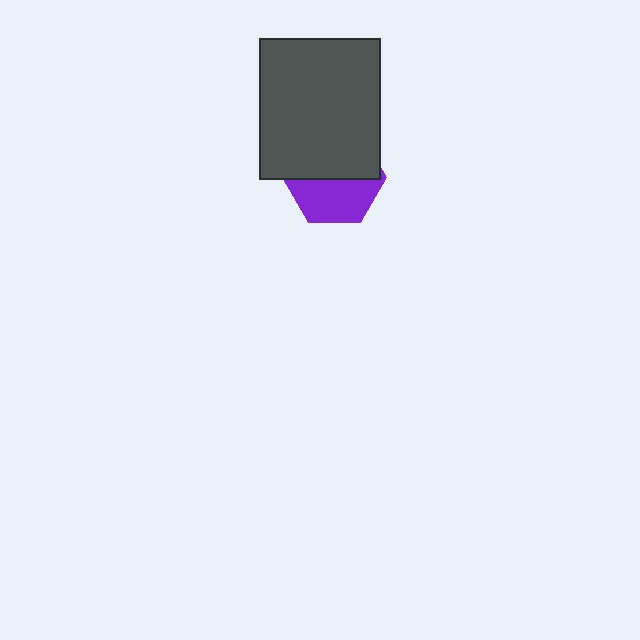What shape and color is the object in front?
The object in front is a dark gray rectangle.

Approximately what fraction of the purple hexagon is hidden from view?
Roughly 53% of the purple hexagon is hidden behind the dark gray rectangle.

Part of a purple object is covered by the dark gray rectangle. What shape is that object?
It is a hexagon.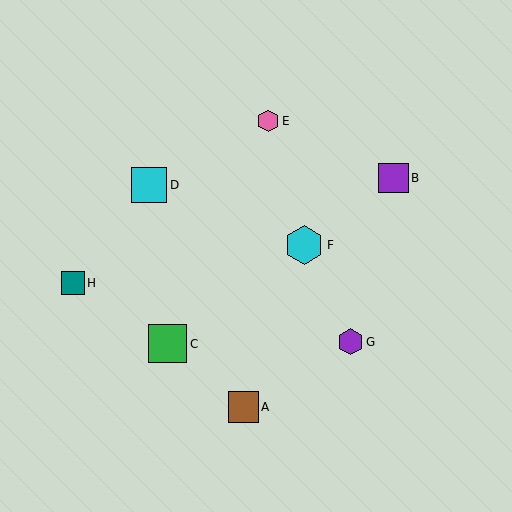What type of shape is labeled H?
Shape H is a teal square.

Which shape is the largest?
The cyan hexagon (labeled F) is the largest.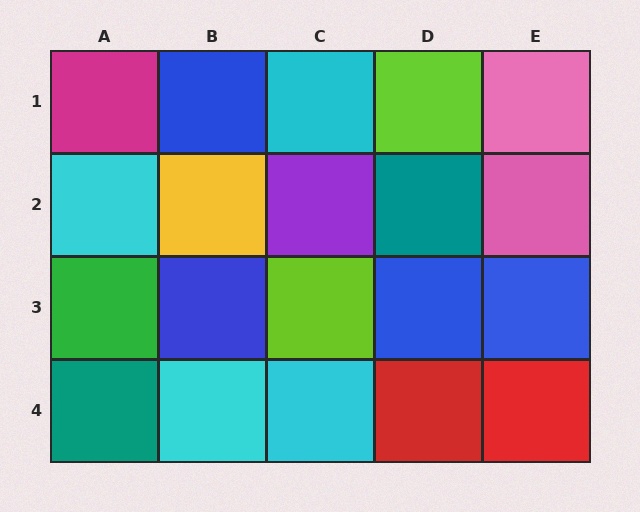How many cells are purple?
1 cell is purple.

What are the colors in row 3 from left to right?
Green, blue, lime, blue, blue.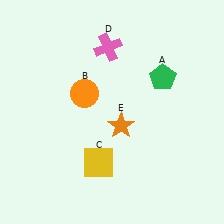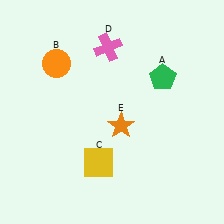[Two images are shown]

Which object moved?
The orange circle (B) moved up.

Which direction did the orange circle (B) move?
The orange circle (B) moved up.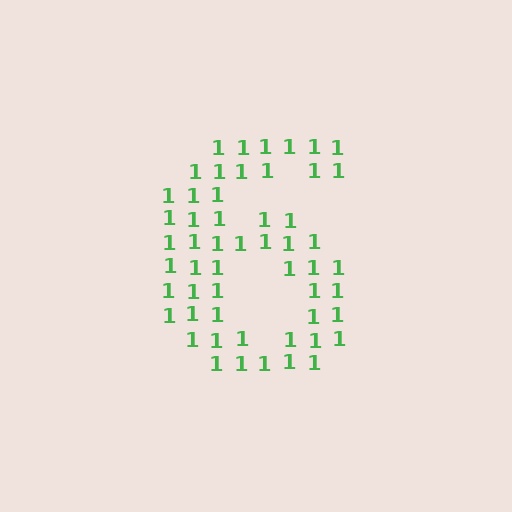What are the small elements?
The small elements are digit 1's.